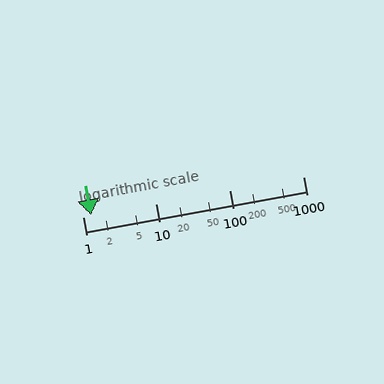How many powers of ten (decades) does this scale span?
The scale spans 3 decades, from 1 to 1000.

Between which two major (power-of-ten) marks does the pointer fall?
The pointer is between 1 and 10.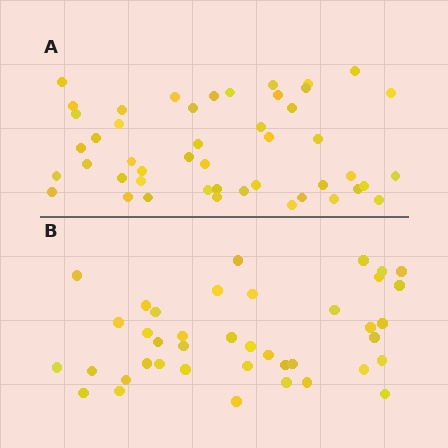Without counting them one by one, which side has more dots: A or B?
Region A (the top region) has more dots.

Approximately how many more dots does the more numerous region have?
Region A has roughly 8 or so more dots than region B.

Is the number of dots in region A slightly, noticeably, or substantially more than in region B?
Region A has only slightly more — the two regions are fairly close. The ratio is roughly 1.2 to 1.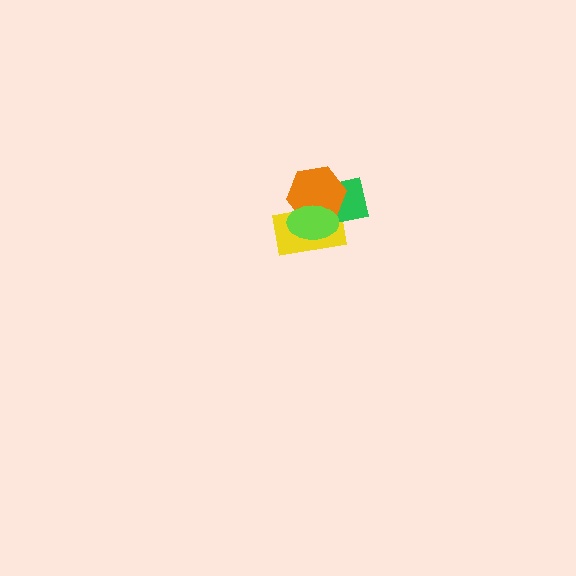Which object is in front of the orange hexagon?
The lime ellipse is in front of the orange hexagon.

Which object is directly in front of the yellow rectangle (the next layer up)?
The green rectangle is directly in front of the yellow rectangle.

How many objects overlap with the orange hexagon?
3 objects overlap with the orange hexagon.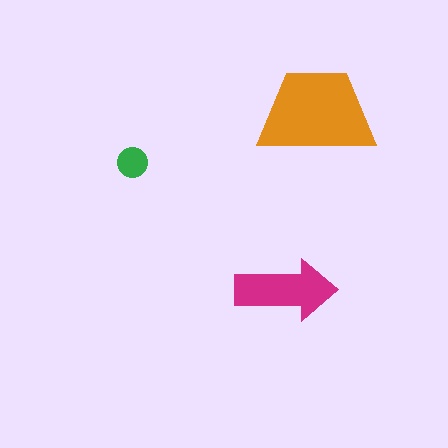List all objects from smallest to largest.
The green circle, the magenta arrow, the orange trapezoid.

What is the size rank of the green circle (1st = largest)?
3rd.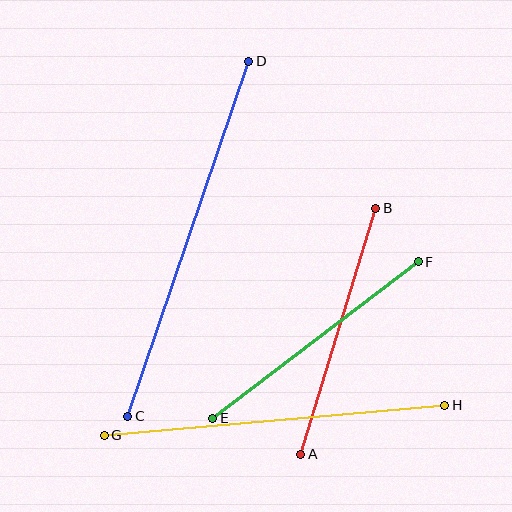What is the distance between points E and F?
The distance is approximately 258 pixels.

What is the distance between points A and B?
The distance is approximately 257 pixels.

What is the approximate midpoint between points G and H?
The midpoint is at approximately (274, 420) pixels.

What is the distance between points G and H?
The distance is approximately 342 pixels.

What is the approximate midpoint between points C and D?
The midpoint is at approximately (188, 239) pixels.